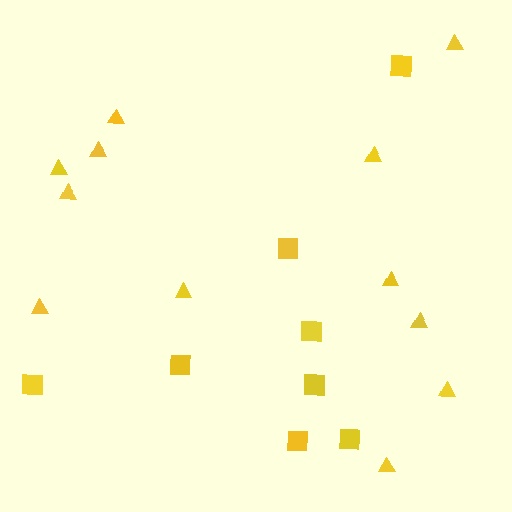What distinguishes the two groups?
There are 2 groups: one group of squares (8) and one group of triangles (12).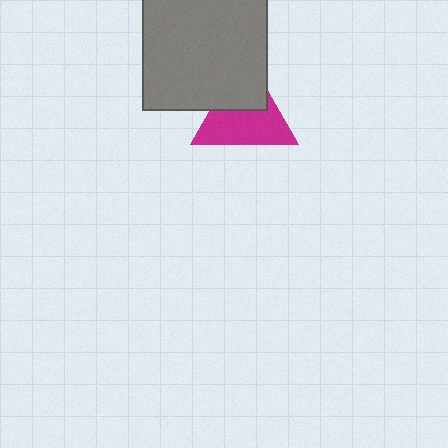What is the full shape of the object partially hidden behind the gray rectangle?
The partially hidden object is a magenta triangle.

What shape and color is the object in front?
The object in front is a gray rectangle.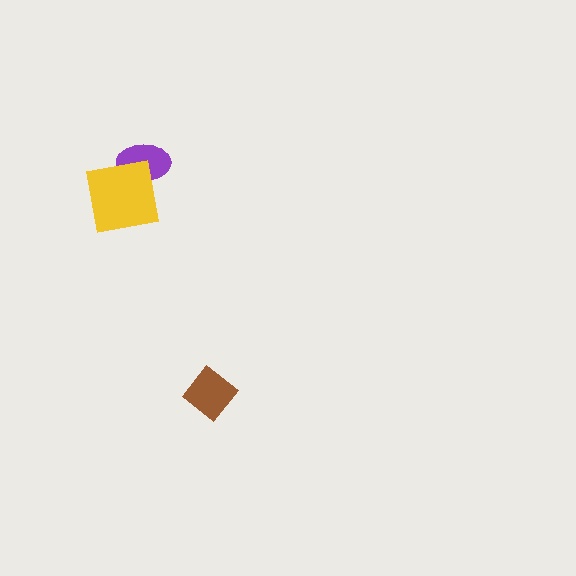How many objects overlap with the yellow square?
1 object overlaps with the yellow square.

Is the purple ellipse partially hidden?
Yes, it is partially covered by another shape.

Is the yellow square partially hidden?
No, no other shape covers it.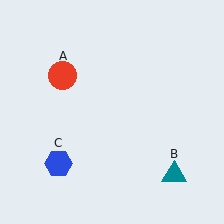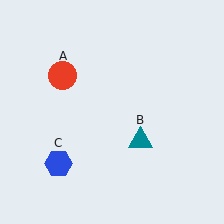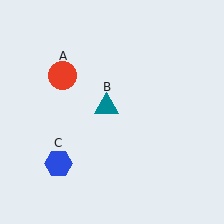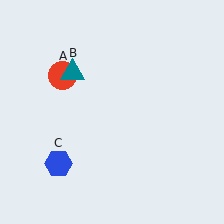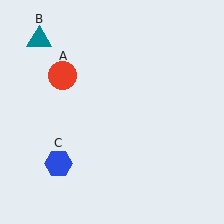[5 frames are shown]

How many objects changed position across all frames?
1 object changed position: teal triangle (object B).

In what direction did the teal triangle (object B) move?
The teal triangle (object B) moved up and to the left.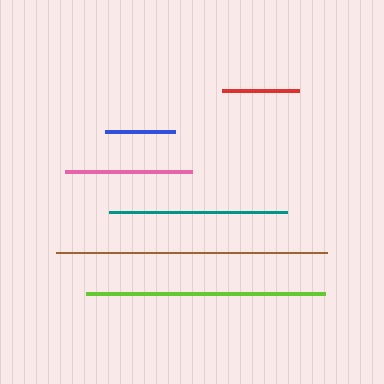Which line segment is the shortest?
The blue line is the shortest at approximately 71 pixels.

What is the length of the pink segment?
The pink segment is approximately 127 pixels long.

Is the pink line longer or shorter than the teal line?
The teal line is longer than the pink line.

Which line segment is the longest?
The brown line is the longest at approximately 271 pixels.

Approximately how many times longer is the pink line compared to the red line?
The pink line is approximately 1.6 times the length of the red line.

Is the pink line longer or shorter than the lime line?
The lime line is longer than the pink line.